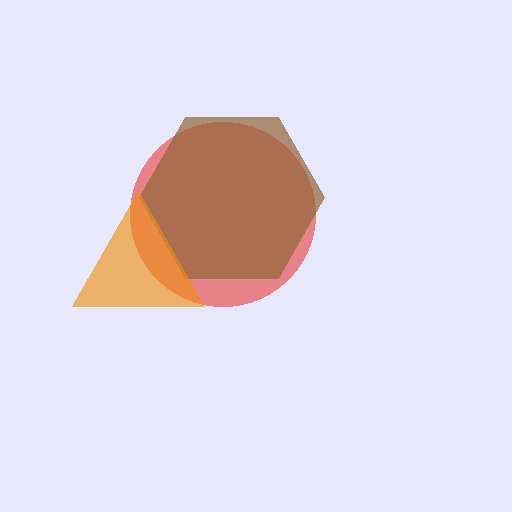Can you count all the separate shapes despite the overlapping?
Yes, there are 3 separate shapes.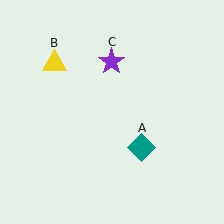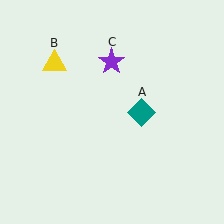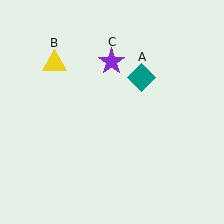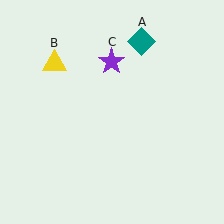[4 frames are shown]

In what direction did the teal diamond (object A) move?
The teal diamond (object A) moved up.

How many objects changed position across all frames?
1 object changed position: teal diamond (object A).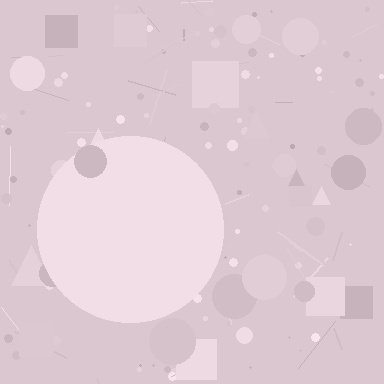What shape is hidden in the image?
A circle is hidden in the image.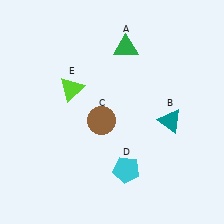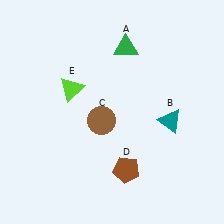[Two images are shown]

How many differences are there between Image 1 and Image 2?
There is 1 difference between the two images.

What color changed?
The pentagon (D) changed from cyan in Image 1 to brown in Image 2.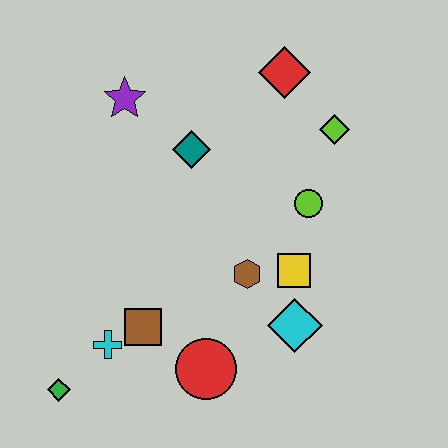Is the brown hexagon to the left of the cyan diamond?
Yes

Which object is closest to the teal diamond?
The purple star is closest to the teal diamond.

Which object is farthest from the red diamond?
The green diamond is farthest from the red diamond.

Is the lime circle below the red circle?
No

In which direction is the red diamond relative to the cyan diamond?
The red diamond is above the cyan diamond.